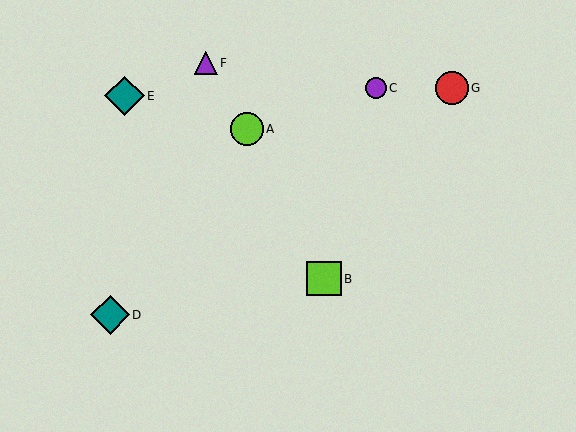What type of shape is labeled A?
Shape A is a lime circle.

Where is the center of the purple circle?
The center of the purple circle is at (376, 88).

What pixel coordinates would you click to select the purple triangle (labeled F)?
Click at (206, 63) to select the purple triangle F.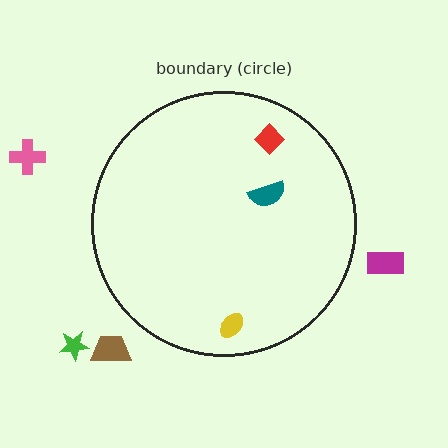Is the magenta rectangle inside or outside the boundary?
Outside.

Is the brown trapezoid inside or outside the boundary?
Outside.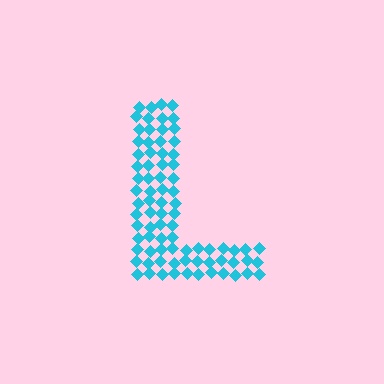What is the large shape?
The large shape is the letter L.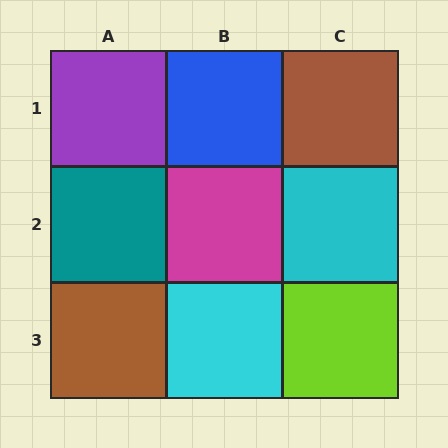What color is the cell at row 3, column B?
Cyan.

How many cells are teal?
1 cell is teal.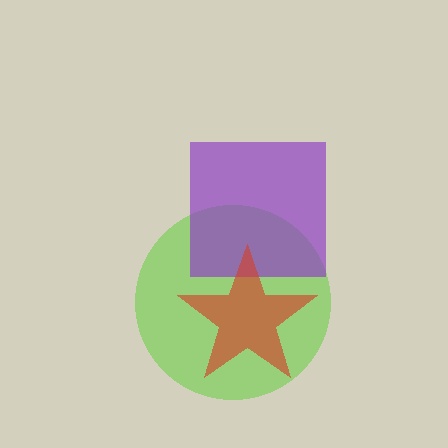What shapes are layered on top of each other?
The layered shapes are: a lime circle, a purple square, a red star.